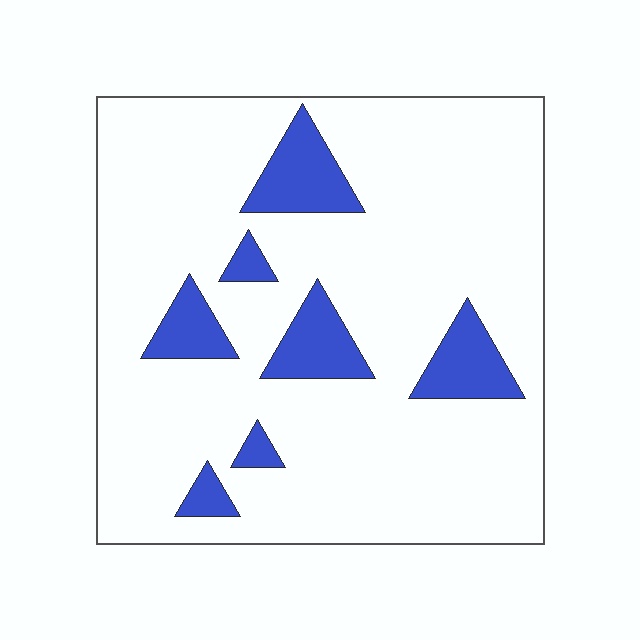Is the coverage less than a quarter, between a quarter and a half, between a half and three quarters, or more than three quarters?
Less than a quarter.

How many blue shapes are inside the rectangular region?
7.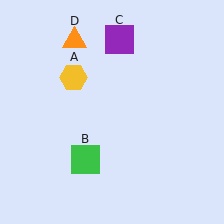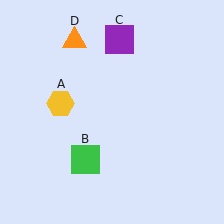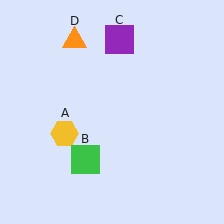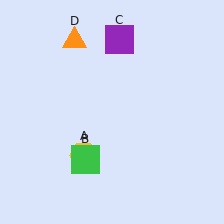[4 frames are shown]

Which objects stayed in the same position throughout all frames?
Green square (object B) and purple square (object C) and orange triangle (object D) remained stationary.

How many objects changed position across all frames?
1 object changed position: yellow hexagon (object A).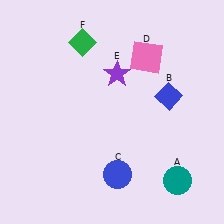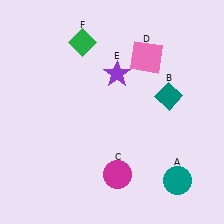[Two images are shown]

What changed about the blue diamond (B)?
In Image 1, B is blue. In Image 2, it changed to teal.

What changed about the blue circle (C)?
In Image 1, C is blue. In Image 2, it changed to magenta.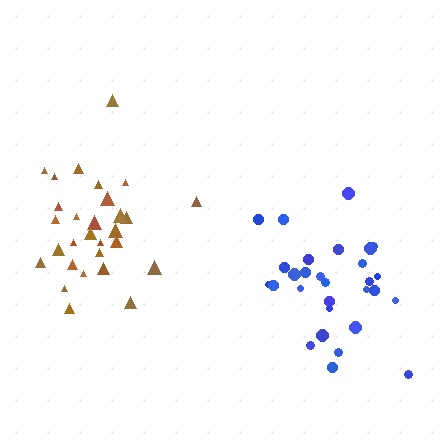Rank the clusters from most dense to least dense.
blue, brown.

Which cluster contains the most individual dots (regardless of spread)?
Blue (30).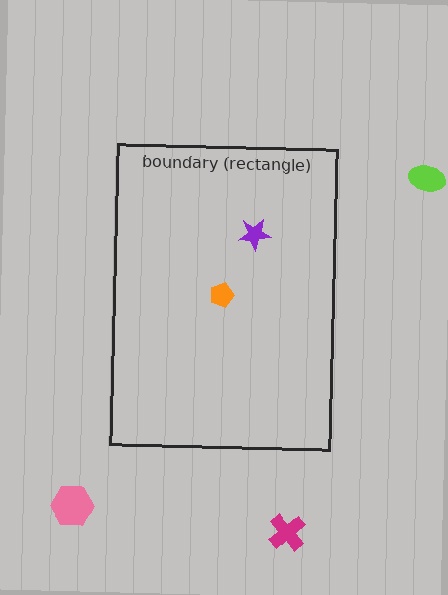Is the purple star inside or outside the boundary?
Inside.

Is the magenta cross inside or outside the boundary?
Outside.